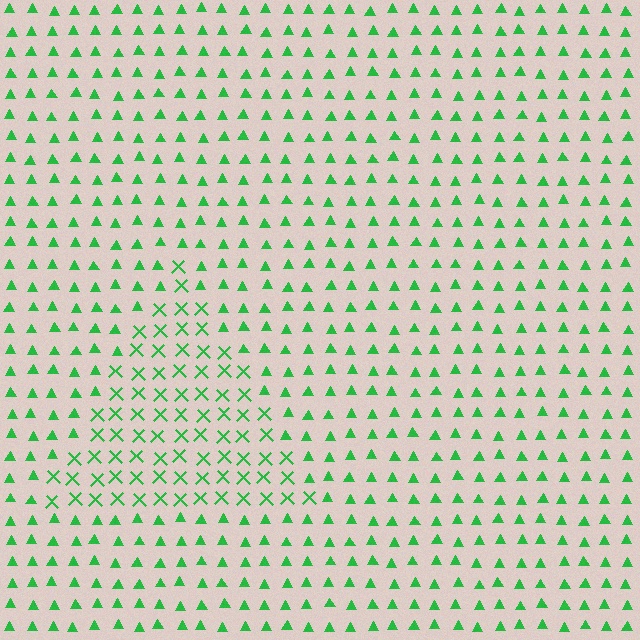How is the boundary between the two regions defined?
The boundary is defined by a change in element shape: X marks inside vs. triangles outside. All elements share the same color and spacing.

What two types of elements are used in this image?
The image uses X marks inside the triangle region and triangles outside it.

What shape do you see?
I see a triangle.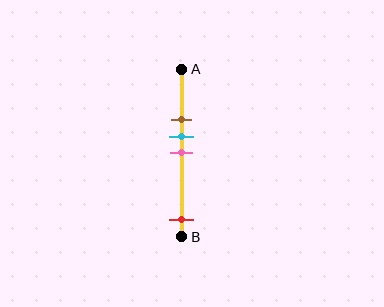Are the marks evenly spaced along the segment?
No, the marks are not evenly spaced.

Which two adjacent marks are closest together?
The cyan and pink marks are the closest adjacent pair.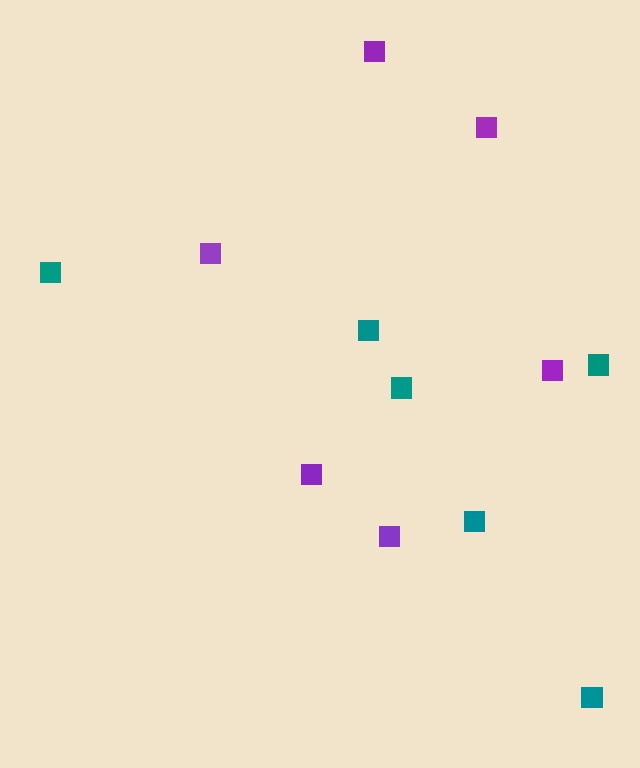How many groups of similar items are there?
There are 2 groups: one group of purple squares (6) and one group of teal squares (6).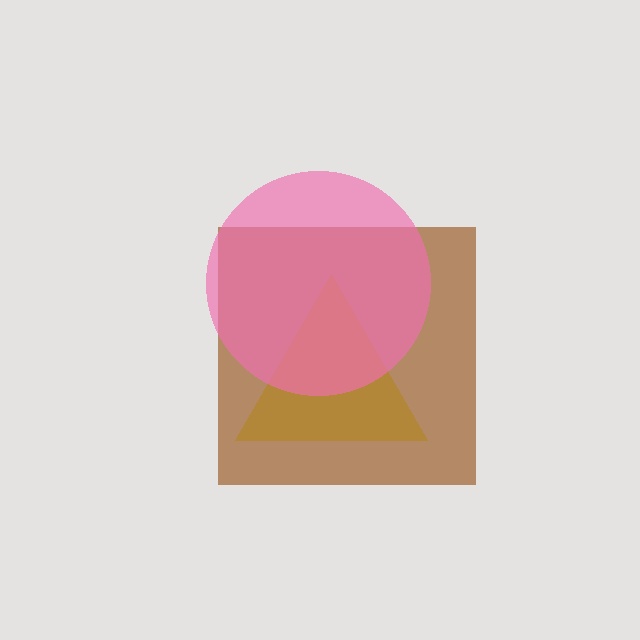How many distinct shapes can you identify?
There are 3 distinct shapes: a yellow triangle, a brown square, a pink circle.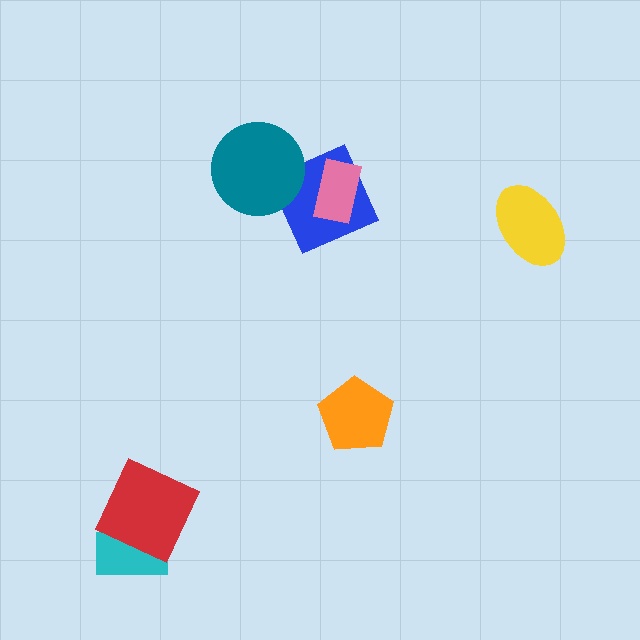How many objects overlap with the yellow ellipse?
0 objects overlap with the yellow ellipse.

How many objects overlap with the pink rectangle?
1 object overlaps with the pink rectangle.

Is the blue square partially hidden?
Yes, it is partially covered by another shape.